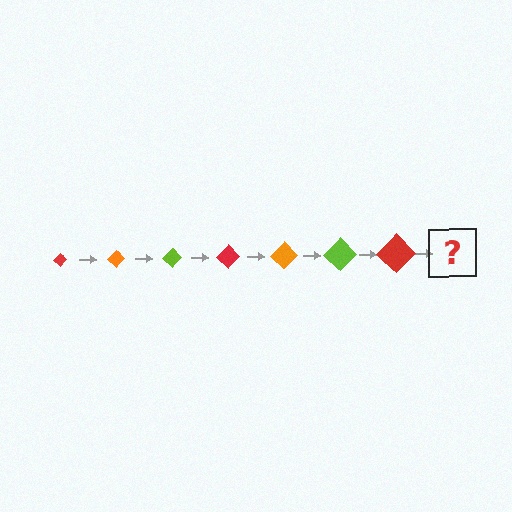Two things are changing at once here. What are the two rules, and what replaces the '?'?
The two rules are that the diamond grows larger each step and the color cycles through red, orange, and lime. The '?' should be an orange diamond, larger than the previous one.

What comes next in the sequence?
The next element should be an orange diamond, larger than the previous one.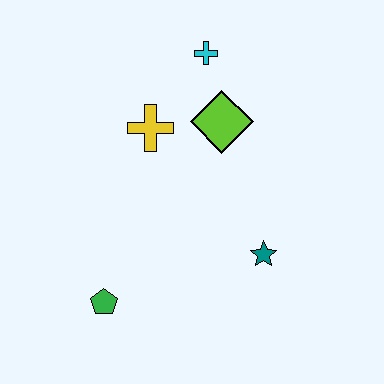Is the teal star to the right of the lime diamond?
Yes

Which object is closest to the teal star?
The lime diamond is closest to the teal star.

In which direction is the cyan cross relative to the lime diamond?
The cyan cross is above the lime diamond.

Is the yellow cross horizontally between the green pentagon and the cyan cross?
Yes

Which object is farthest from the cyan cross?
The green pentagon is farthest from the cyan cross.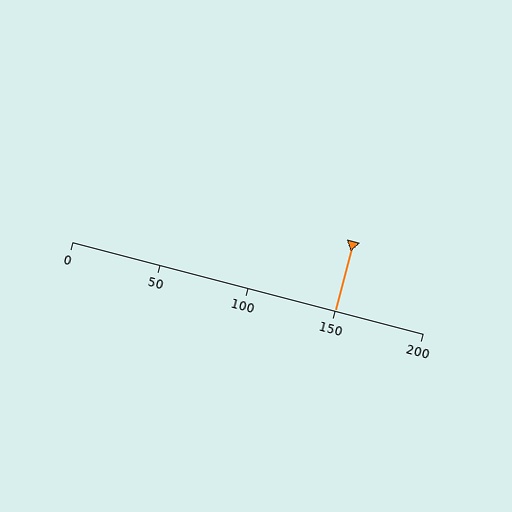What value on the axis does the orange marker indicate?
The marker indicates approximately 150.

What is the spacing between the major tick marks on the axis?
The major ticks are spaced 50 apart.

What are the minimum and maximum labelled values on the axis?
The axis runs from 0 to 200.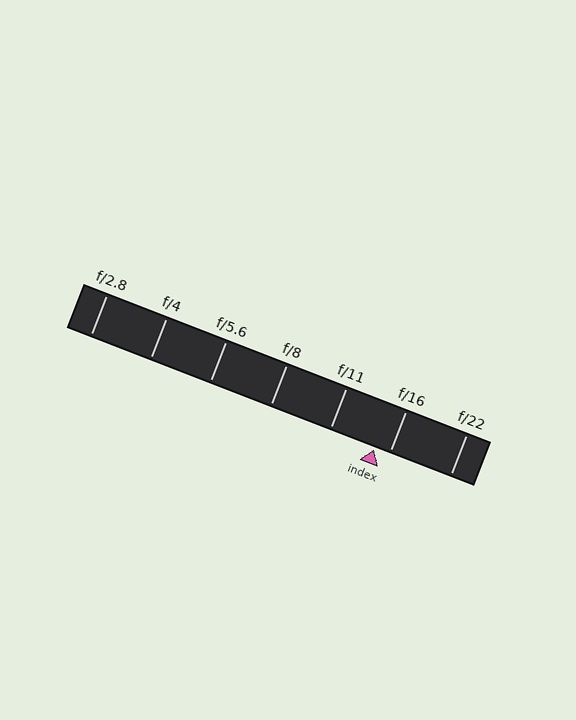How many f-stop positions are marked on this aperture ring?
There are 7 f-stop positions marked.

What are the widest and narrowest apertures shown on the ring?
The widest aperture shown is f/2.8 and the narrowest is f/22.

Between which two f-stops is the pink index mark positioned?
The index mark is between f/11 and f/16.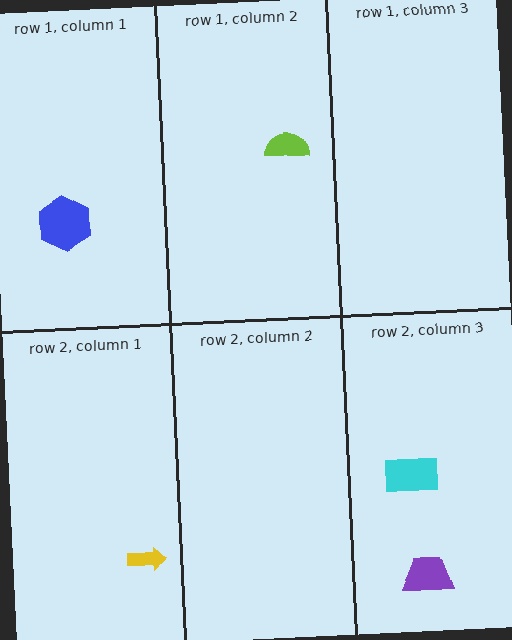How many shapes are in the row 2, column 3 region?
2.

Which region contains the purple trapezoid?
The row 2, column 3 region.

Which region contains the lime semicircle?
The row 1, column 2 region.